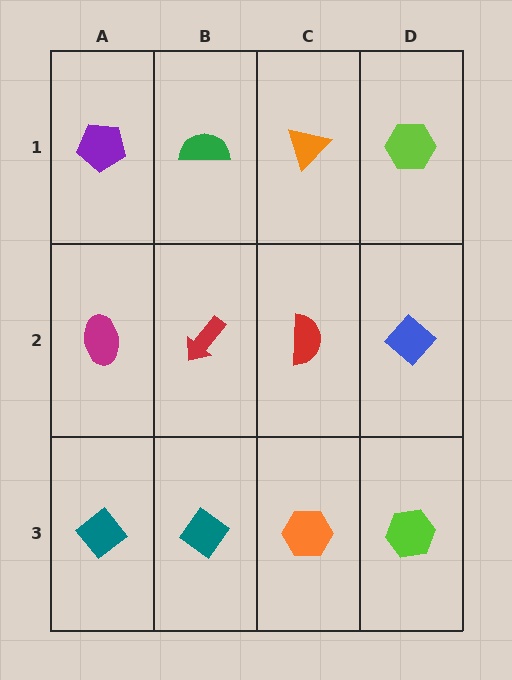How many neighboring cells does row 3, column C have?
3.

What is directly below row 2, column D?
A lime hexagon.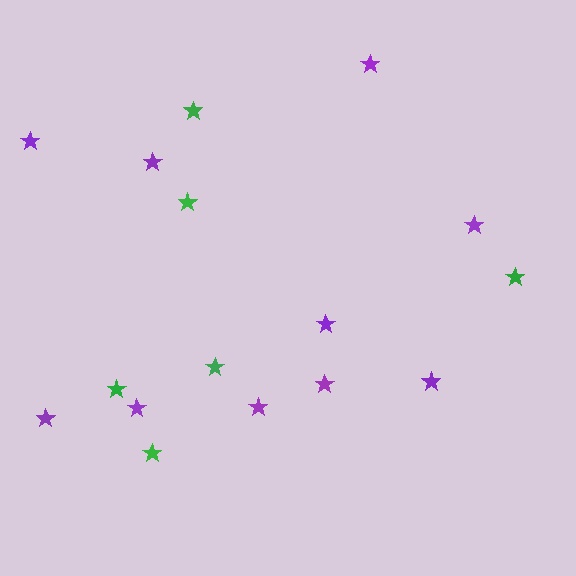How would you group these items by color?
There are 2 groups: one group of green stars (6) and one group of purple stars (10).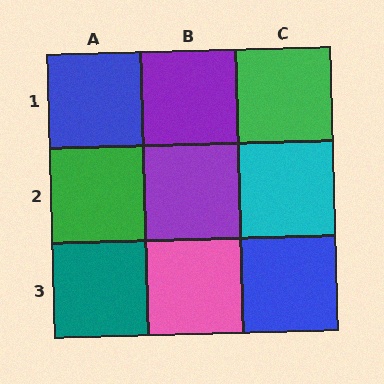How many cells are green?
2 cells are green.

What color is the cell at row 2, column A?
Green.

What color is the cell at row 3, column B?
Pink.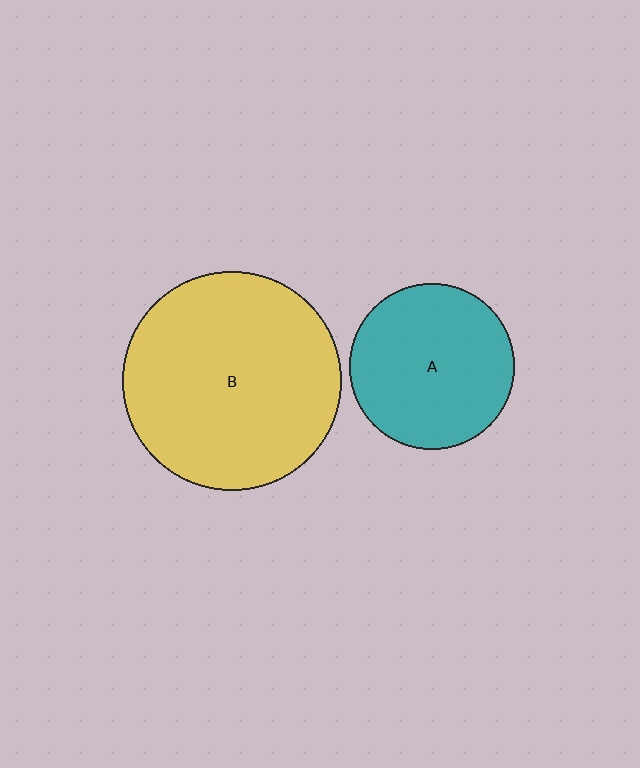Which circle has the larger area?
Circle B (yellow).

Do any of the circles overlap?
No, none of the circles overlap.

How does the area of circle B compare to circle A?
Approximately 1.8 times.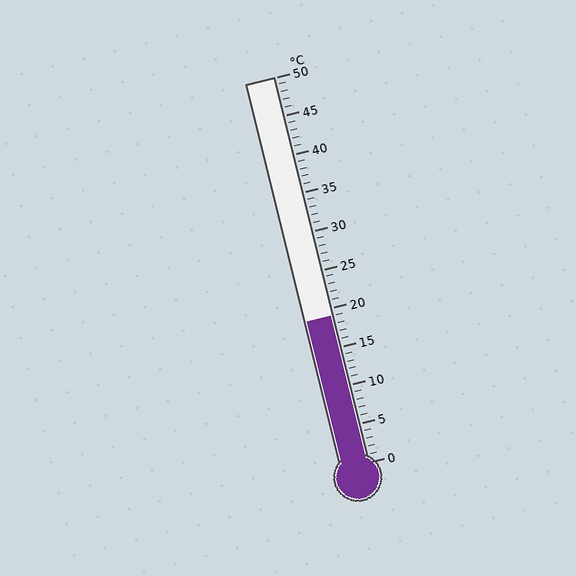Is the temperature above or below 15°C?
The temperature is above 15°C.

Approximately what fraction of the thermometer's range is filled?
The thermometer is filled to approximately 40% of its range.